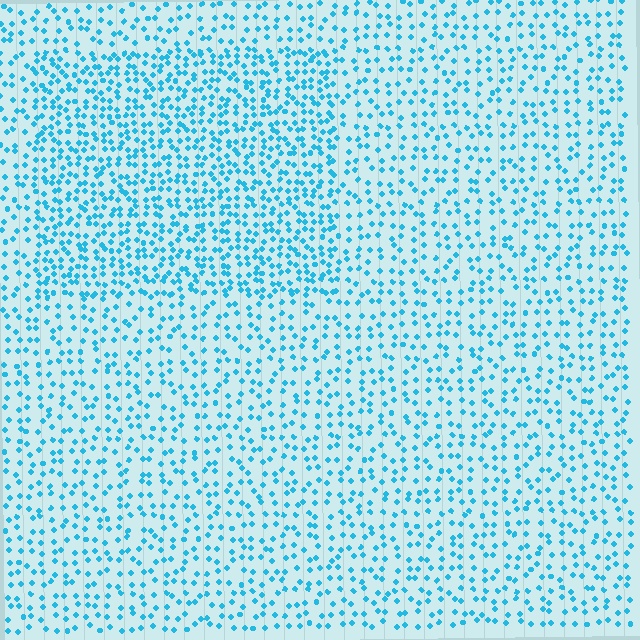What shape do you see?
I see a rectangle.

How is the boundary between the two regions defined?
The boundary is defined by a change in element density (approximately 1.7x ratio). All elements are the same color, size, and shape.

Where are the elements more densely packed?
The elements are more densely packed inside the rectangle boundary.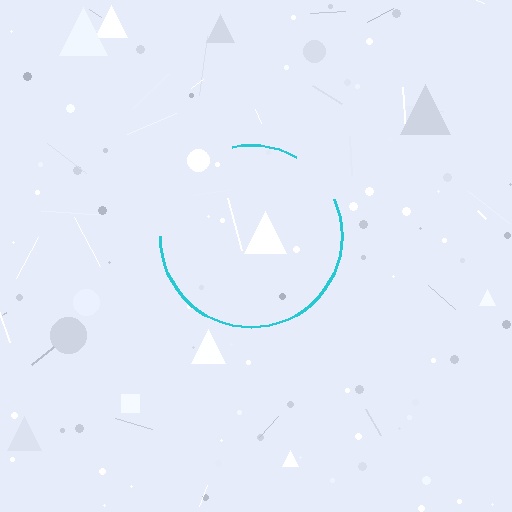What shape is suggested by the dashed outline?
The dashed outline suggests a circle.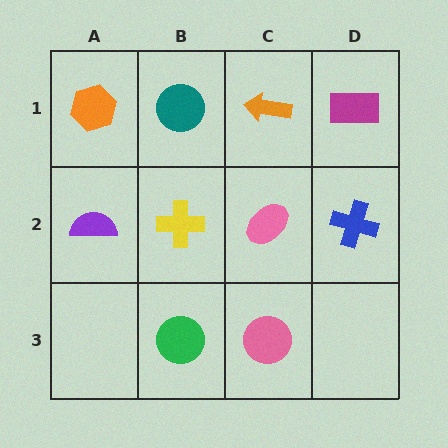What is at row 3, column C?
A pink circle.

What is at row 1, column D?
A magenta rectangle.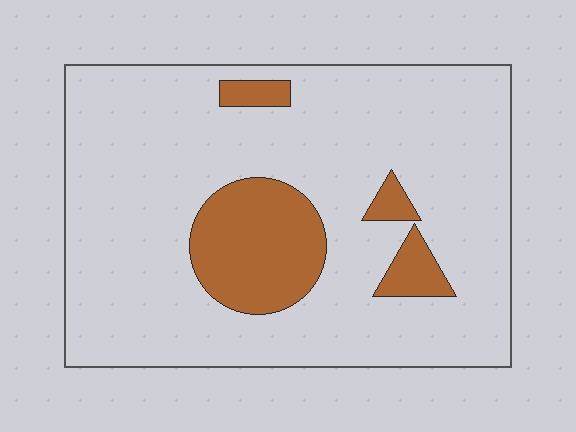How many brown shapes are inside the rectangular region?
4.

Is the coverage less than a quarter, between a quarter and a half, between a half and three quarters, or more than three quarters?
Less than a quarter.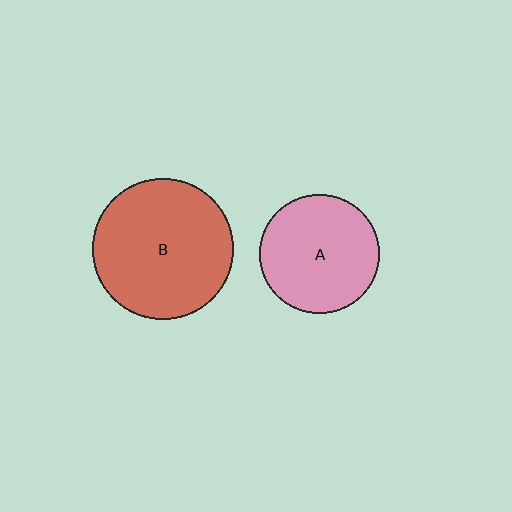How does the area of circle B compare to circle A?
Approximately 1.4 times.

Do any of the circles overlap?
No, none of the circles overlap.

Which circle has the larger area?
Circle B (red).